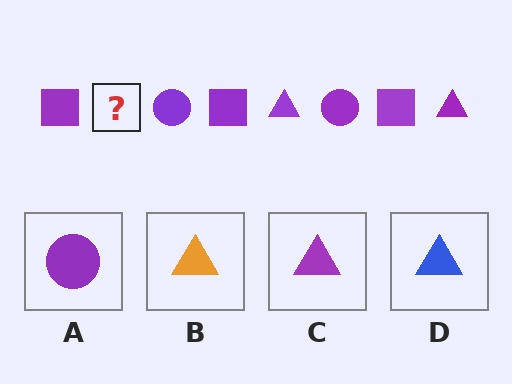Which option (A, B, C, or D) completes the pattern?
C.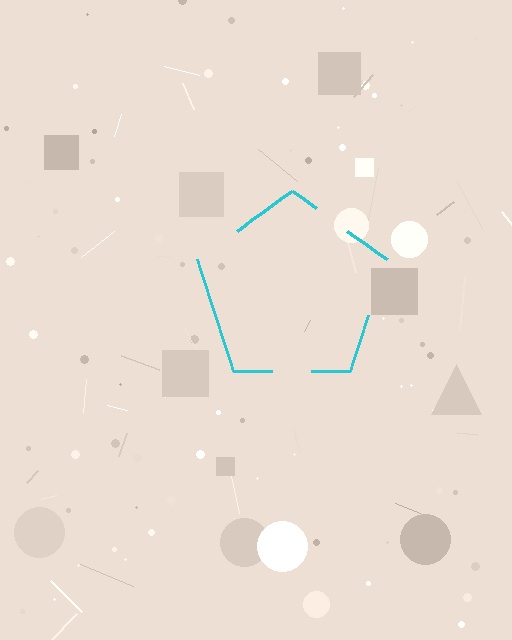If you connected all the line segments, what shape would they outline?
They would outline a pentagon.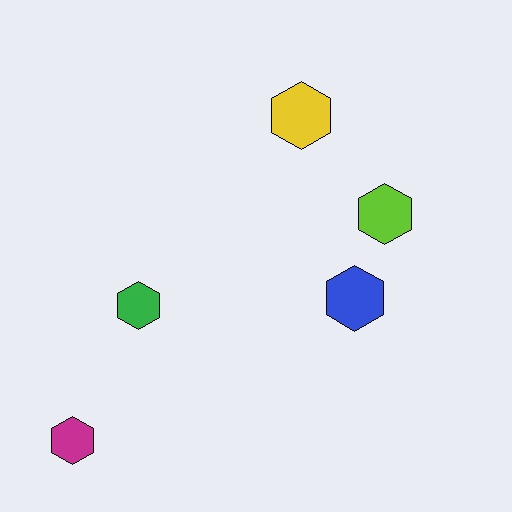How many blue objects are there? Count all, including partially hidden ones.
There is 1 blue object.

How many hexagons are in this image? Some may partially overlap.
There are 5 hexagons.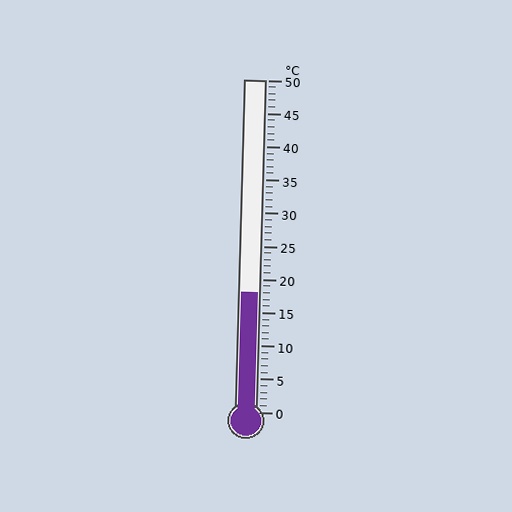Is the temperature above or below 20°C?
The temperature is below 20°C.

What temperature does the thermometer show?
The thermometer shows approximately 18°C.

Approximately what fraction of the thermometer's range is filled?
The thermometer is filled to approximately 35% of its range.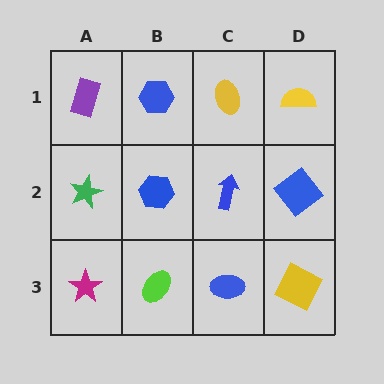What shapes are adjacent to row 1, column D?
A blue diamond (row 2, column D), a yellow ellipse (row 1, column C).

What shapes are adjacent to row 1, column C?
A blue arrow (row 2, column C), a blue hexagon (row 1, column B), a yellow semicircle (row 1, column D).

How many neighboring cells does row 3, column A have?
2.